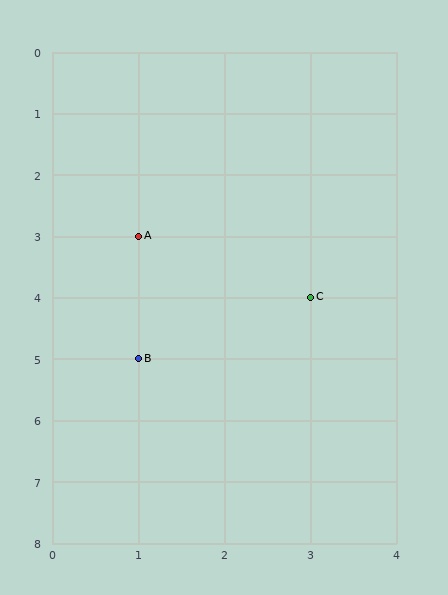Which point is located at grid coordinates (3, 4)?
Point C is at (3, 4).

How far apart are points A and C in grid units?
Points A and C are 2 columns and 1 row apart (about 2.2 grid units diagonally).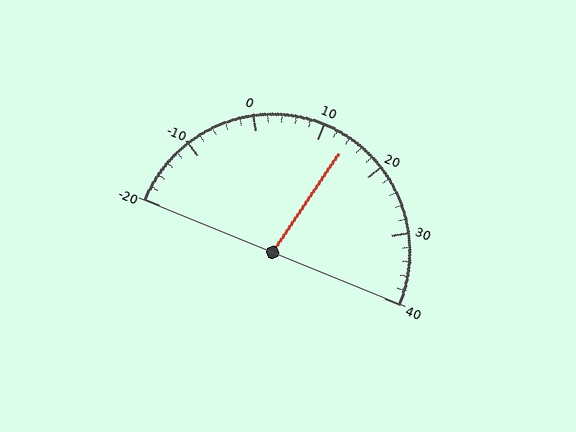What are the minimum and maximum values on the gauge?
The gauge ranges from -20 to 40.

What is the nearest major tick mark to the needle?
The nearest major tick mark is 10.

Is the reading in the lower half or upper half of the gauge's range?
The reading is in the upper half of the range (-20 to 40).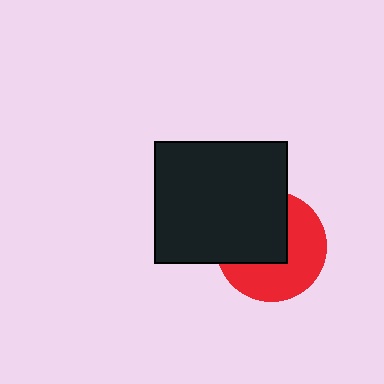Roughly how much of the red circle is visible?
About half of it is visible (roughly 53%).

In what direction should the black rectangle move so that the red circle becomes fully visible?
The black rectangle should move toward the upper-left. That is the shortest direction to clear the overlap and leave the red circle fully visible.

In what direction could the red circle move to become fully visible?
The red circle could move toward the lower-right. That would shift it out from behind the black rectangle entirely.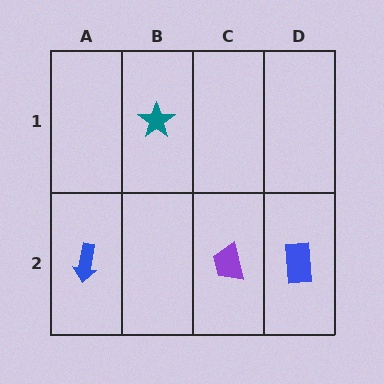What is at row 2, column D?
A blue rectangle.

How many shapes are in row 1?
1 shape.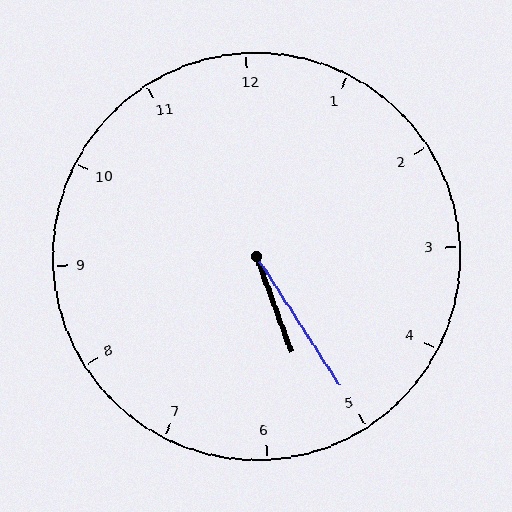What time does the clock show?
5:25.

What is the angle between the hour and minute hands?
Approximately 12 degrees.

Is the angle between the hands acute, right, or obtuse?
It is acute.